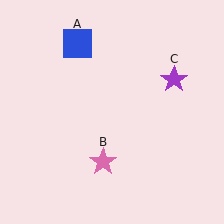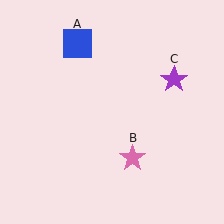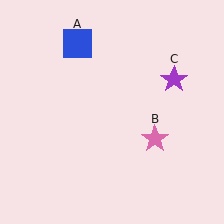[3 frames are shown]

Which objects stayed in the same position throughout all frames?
Blue square (object A) and purple star (object C) remained stationary.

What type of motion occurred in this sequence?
The pink star (object B) rotated counterclockwise around the center of the scene.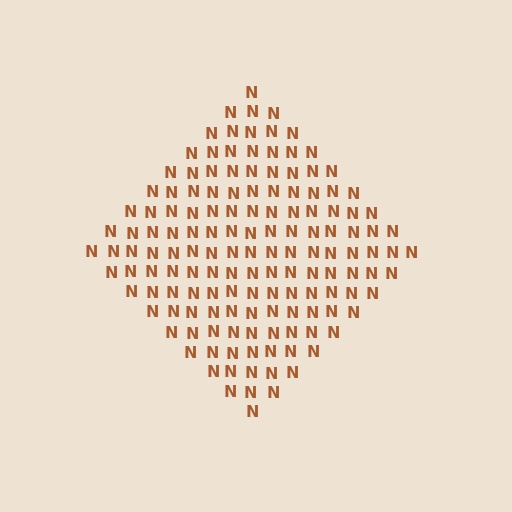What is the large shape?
The large shape is a diamond.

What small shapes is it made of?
It is made of small letter N's.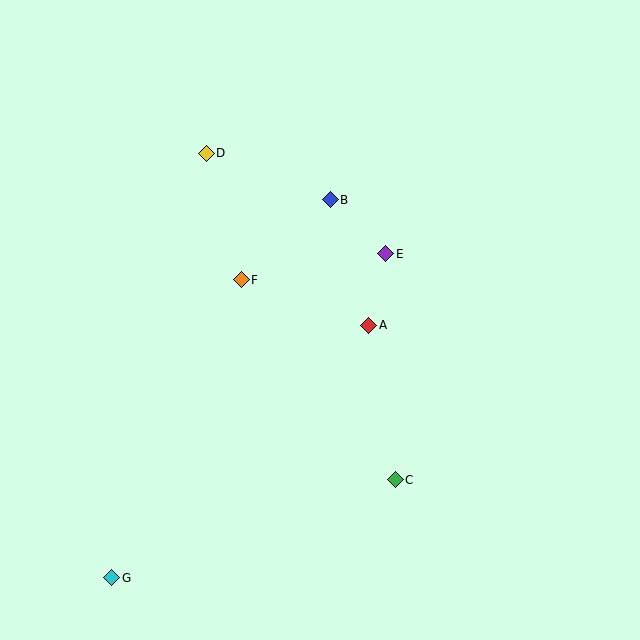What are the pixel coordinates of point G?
Point G is at (112, 578).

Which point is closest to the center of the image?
Point A at (369, 325) is closest to the center.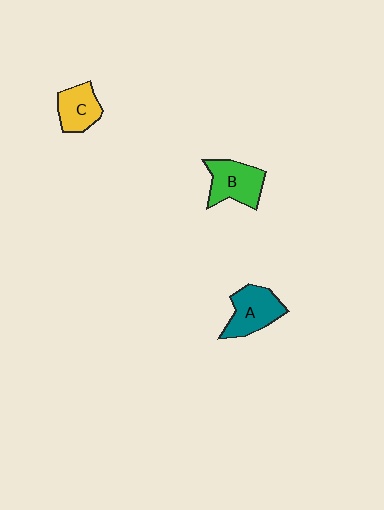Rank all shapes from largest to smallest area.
From largest to smallest: B (green), A (teal), C (yellow).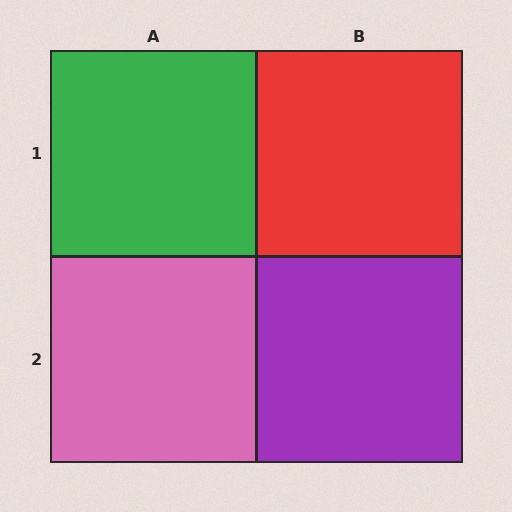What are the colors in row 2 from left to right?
Pink, purple.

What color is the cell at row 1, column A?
Green.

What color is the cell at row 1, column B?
Red.